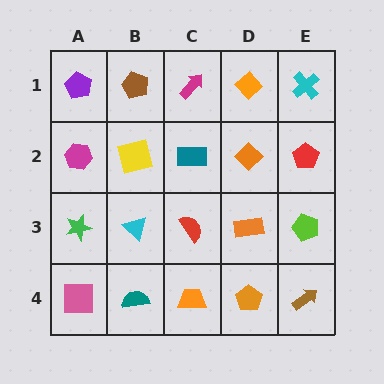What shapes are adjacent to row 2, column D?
An orange diamond (row 1, column D), an orange rectangle (row 3, column D), a teal rectangle (row 2, column C), a red pentagon (row 2, column E).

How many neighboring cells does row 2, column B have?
4.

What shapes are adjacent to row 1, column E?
A red pentagon (row 2, column E), an orange diamond (row 1, column D).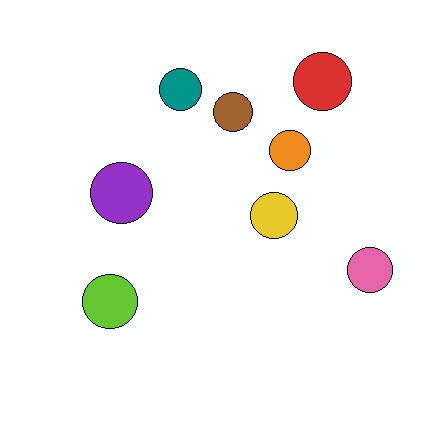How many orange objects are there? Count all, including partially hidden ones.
There is 1 orange object.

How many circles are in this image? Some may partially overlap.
There are 8 circles.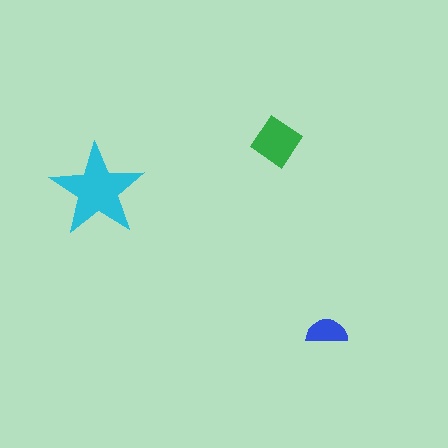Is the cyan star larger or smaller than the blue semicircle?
Larger.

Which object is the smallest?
The blue semicircle.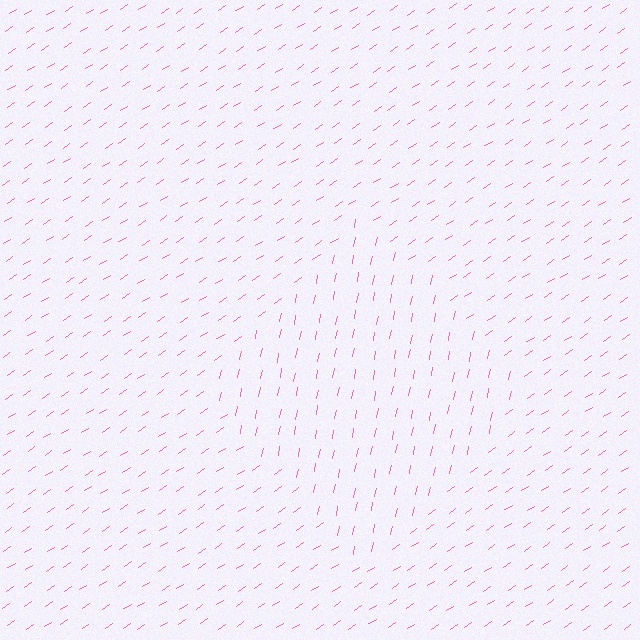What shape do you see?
I see a diamond.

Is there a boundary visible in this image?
Yes, there is a texture boundary formed by a change in line orientation.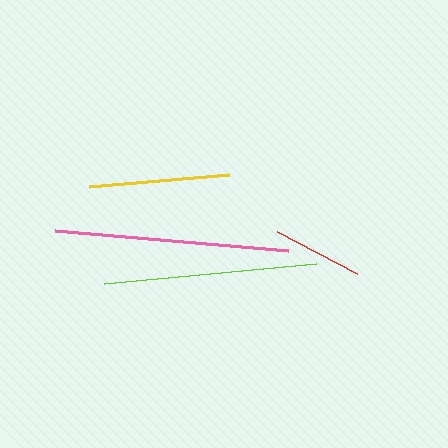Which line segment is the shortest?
The red line is the shortest at approximately 90 pixels.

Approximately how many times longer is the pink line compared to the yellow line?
The pink line is approximately 1.7 times the length of the yellow line.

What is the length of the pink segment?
The pink segment is approximately 234 pixels long.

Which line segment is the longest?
The pink line is the longest at approximately 234 pixels.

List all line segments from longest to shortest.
From longest to shortest: pink, lime, yellow, red.